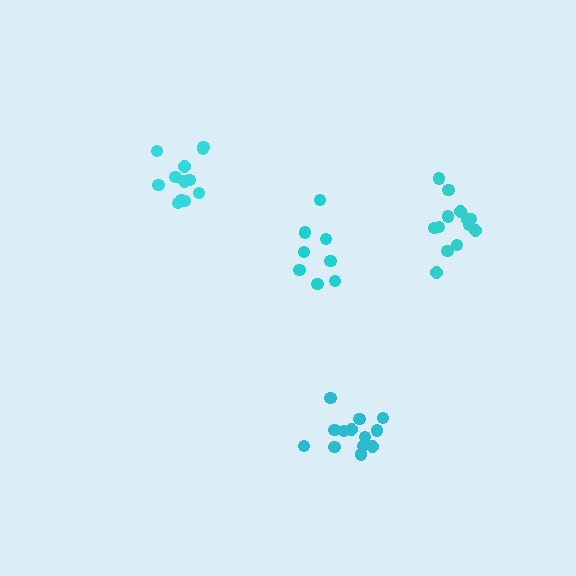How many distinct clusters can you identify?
There are 4 distinct clusters.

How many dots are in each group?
Group 1: 8 dots, Group 2: 12 dots, Group 3: 13 dots, Group 4: 13 dots (46 total).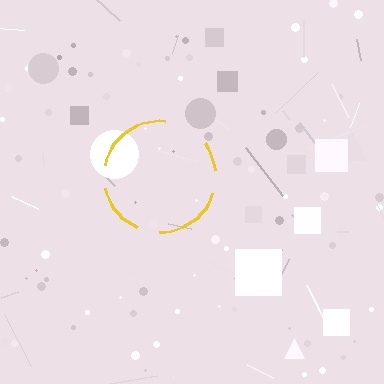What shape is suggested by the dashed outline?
The dashed outline suggests a circle.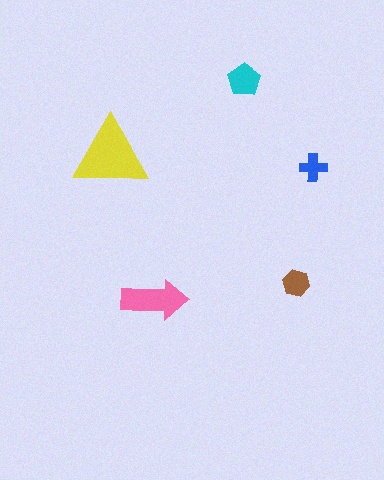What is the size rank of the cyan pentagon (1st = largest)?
3rd.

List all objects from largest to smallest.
The yellow triangle, the pink arrow, the cyan pentagon, the brown hexagon, the blue cross.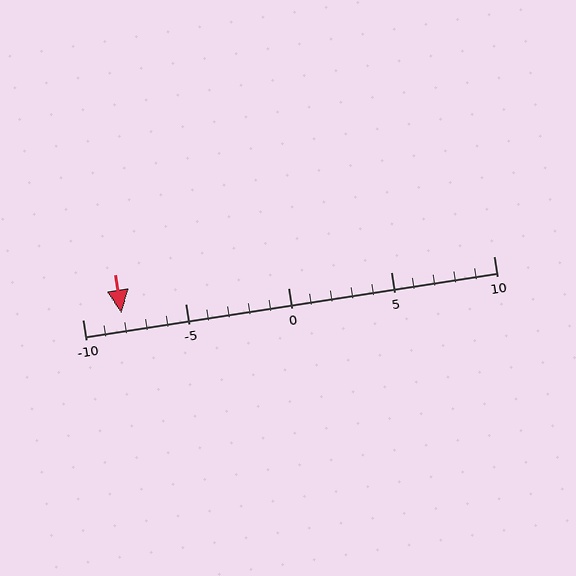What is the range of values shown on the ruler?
The ruler shows values from -10 to 10.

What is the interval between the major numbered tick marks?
The major tick marks are spaced 5 units apart.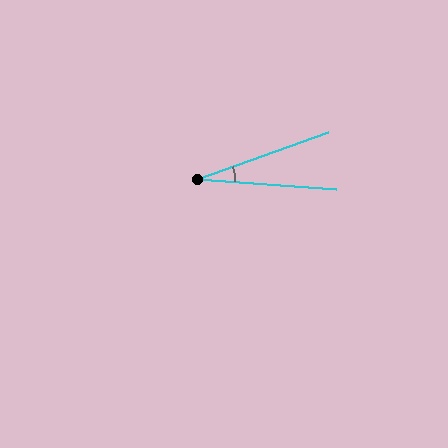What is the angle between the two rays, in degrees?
Approximately 24 degrees.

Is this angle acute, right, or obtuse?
It is acute.